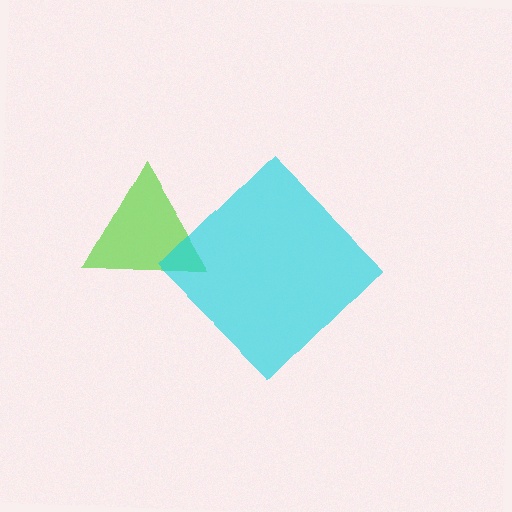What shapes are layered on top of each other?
The layered shapes are: a lime triangle, a cyan diamond.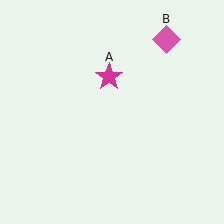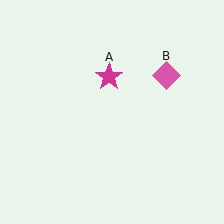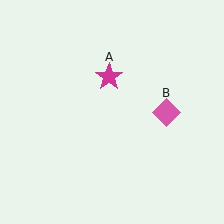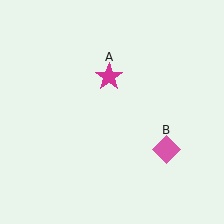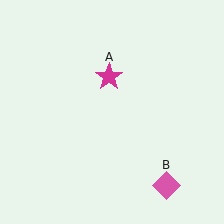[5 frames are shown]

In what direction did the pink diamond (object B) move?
The pink diamond (object B) moved down.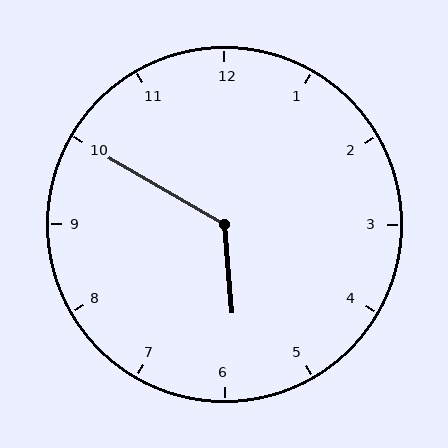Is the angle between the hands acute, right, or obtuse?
It is obtuse.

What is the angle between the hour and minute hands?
Approximately 125 degrees.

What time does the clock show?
5:50.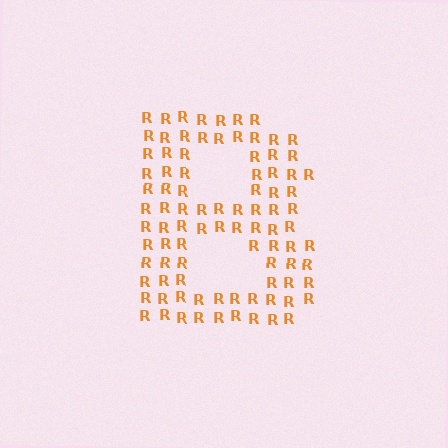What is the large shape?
The large shape is the letter B.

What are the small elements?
The small elements are letter R's.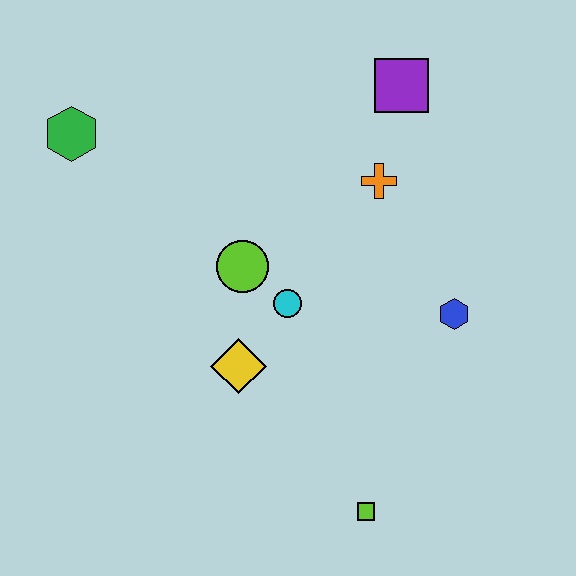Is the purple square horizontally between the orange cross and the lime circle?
No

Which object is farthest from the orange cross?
The lime square is farthest from the orange cross.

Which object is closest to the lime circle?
The cyan circle is closest to the lime circle.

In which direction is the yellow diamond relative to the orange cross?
The yellow diamond is below the orange cross.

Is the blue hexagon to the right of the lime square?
Yes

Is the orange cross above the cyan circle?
Yes